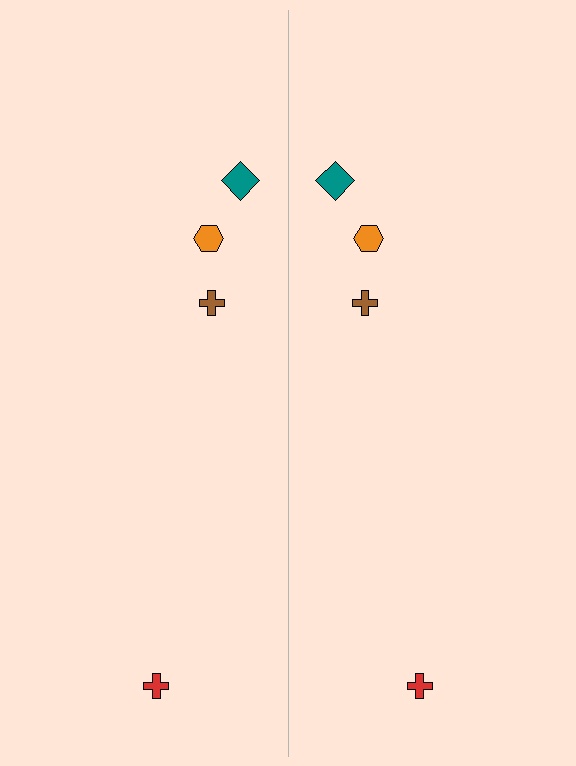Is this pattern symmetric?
Yes, this pattern has bilateral (reflection) symmetry.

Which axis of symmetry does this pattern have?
The pattern has a vertical axis of symmetry running through the center of the image.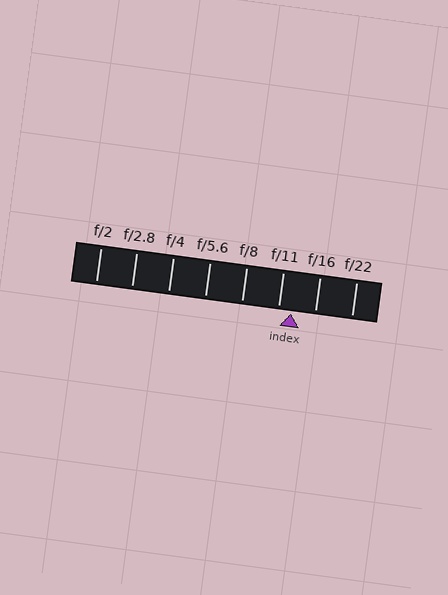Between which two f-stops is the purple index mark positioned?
The index mark is between f/11 and f/16.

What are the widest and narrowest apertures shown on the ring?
The widest aperture shown is f/2 and the narrowest is f/22.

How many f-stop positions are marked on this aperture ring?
There are 8 f-stop positions marked.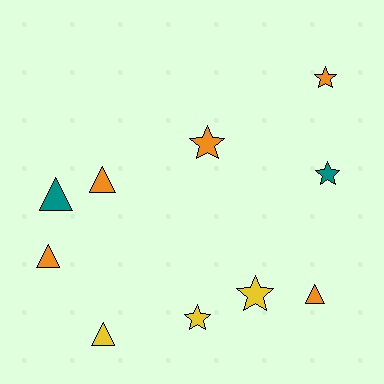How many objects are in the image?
There are 10 objects.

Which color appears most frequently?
Orange, with 5 objects.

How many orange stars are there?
There are 2 orange stars.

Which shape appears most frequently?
Star, with 5 objects.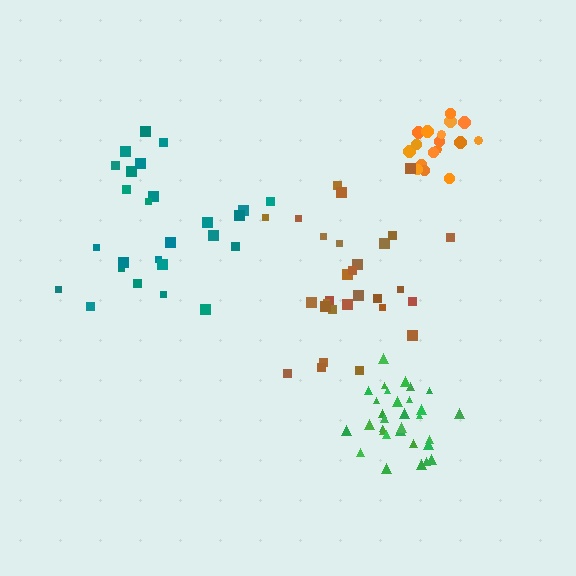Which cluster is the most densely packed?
Green.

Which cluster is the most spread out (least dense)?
Teal.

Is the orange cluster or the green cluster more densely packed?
Green.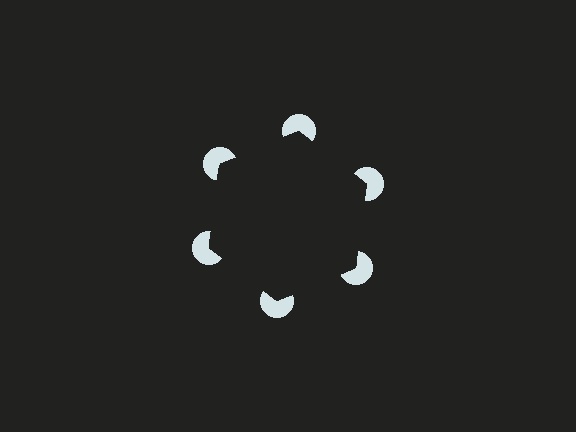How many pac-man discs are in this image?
There are 6 — one at each vertex of the illusory hexagon.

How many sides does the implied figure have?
6 sides.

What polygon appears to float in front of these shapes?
An illusory hexagon — its edges are inferred from the aligned wedge cuts in the pac-man discs, not physically drawn.